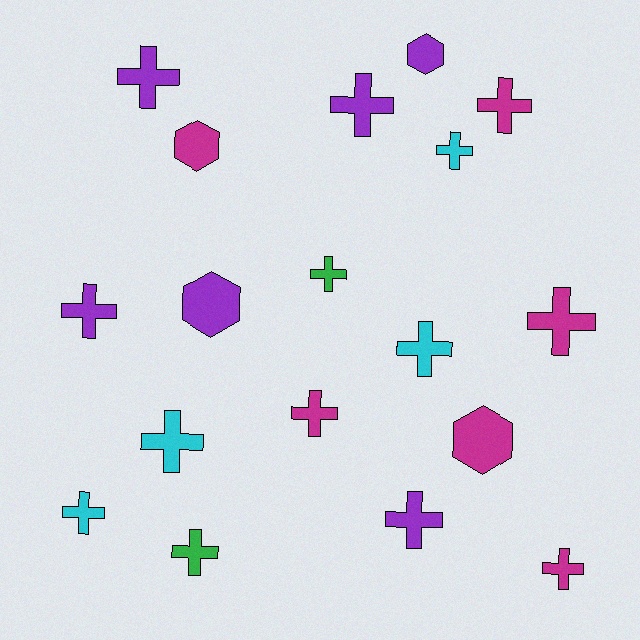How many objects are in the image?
There are 18 objects.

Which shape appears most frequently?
Cross, with 14 objects.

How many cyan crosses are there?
There are 4 cyan crosses.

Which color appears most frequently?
Purple, with 6 objects.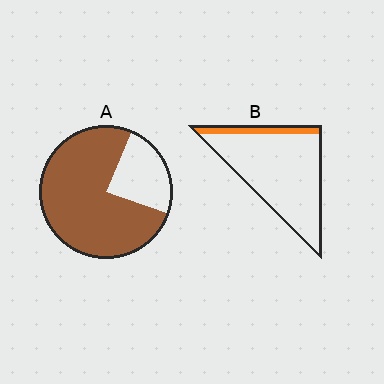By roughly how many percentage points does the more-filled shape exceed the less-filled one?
By roughly 65 percentage points (A over B).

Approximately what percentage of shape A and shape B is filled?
A is approximately 75% and B is approximately 15%.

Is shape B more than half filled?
No.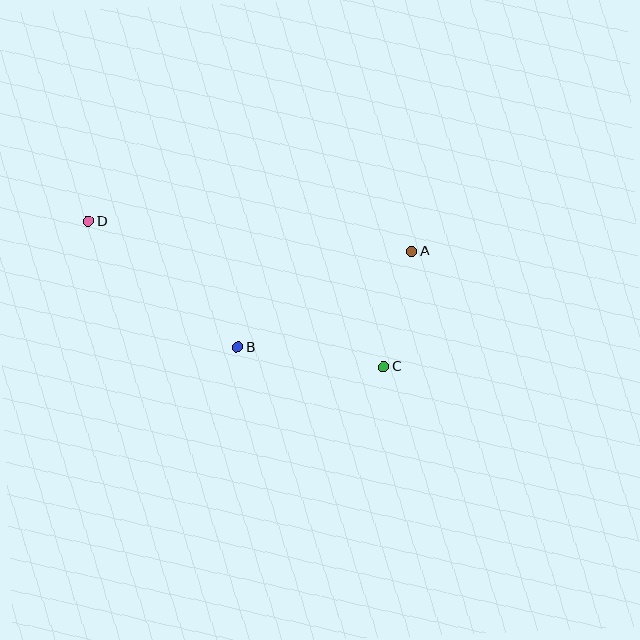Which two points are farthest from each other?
Points C and D are farthest from each other.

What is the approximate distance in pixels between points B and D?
The distance between B and D is approximately 196 pixels.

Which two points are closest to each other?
Points A and C are closest to each other.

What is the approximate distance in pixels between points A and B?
The distance between A and B is approximately 199 pixels.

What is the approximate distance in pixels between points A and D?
The distance between A and D is approximately 325 pixels.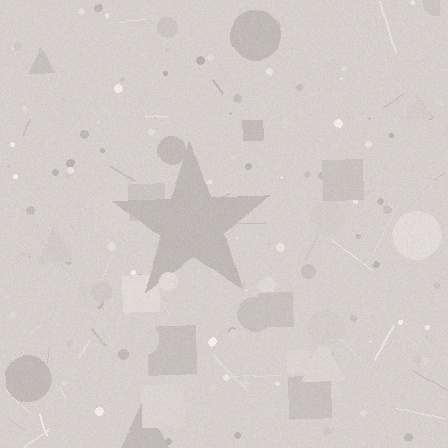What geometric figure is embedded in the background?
A star is embedded in the background.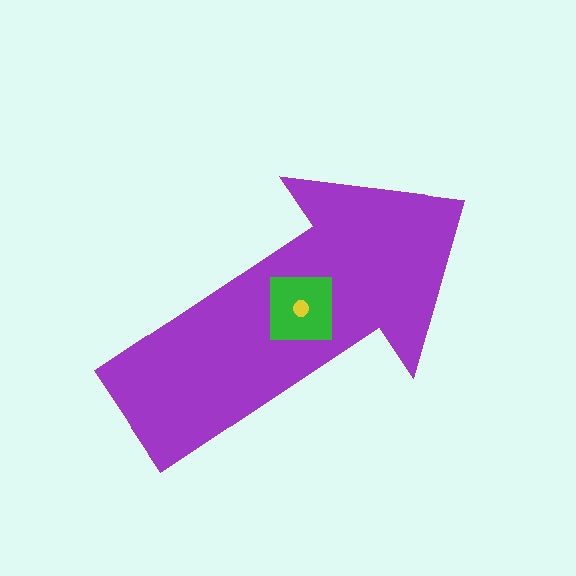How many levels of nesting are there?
3.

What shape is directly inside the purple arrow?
The green square.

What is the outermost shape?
The purple arrow.